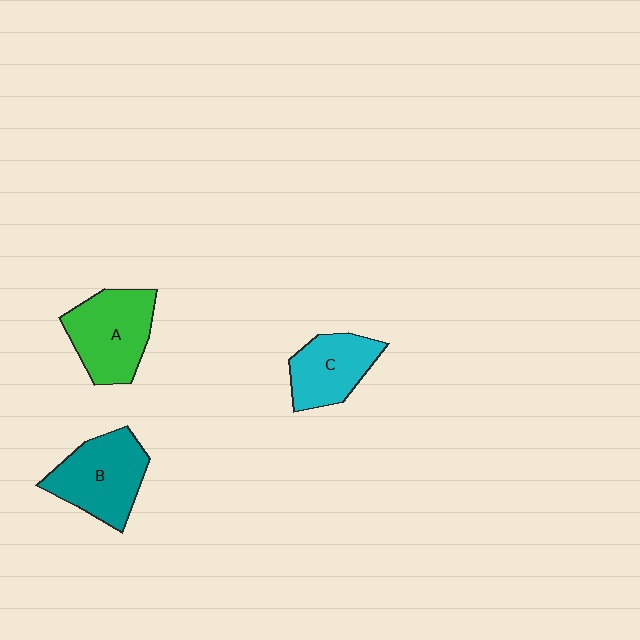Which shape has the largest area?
Shape B (teal).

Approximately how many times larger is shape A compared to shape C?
Approximately 1.3 times.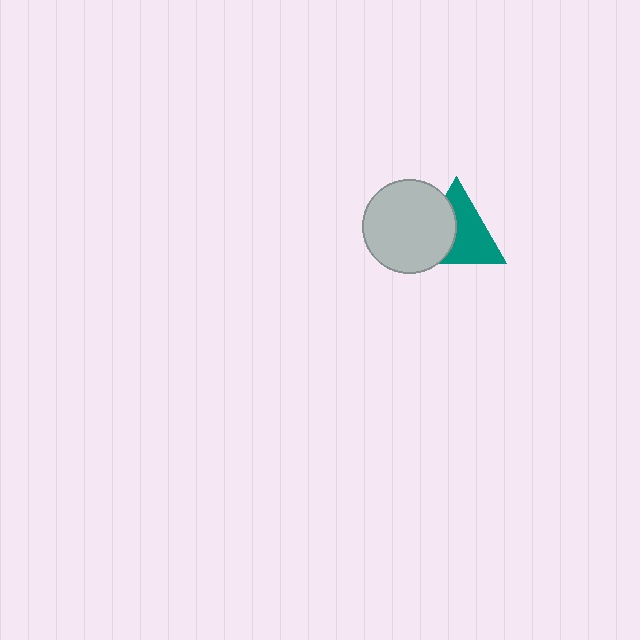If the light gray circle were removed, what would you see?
You would see the complete teal triangle.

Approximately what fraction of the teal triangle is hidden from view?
Roughly 41% of the teal triangle is hidden behind the light gray circle.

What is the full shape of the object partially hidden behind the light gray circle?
The partially hidden object is a teal triangle.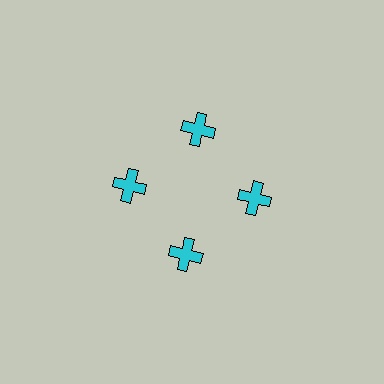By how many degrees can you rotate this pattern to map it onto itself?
The pattern maps onto itself every 90 degrees of rotation.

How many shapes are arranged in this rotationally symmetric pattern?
There are 4 shapes, arranged in 4 groups of 1.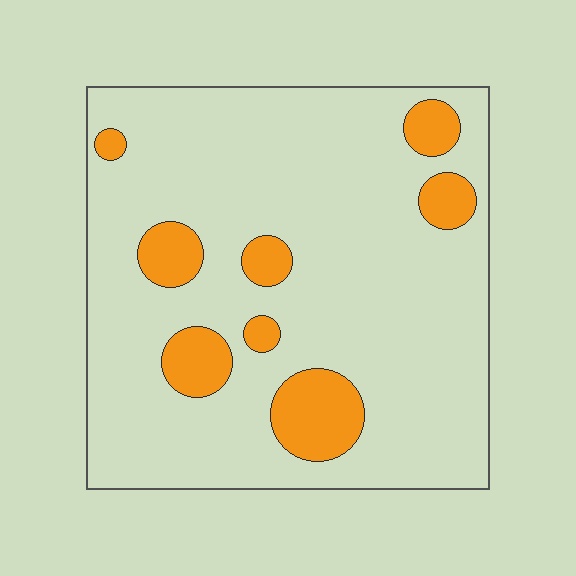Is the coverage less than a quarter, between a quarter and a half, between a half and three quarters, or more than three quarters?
Less than a quarter.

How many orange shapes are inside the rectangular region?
8.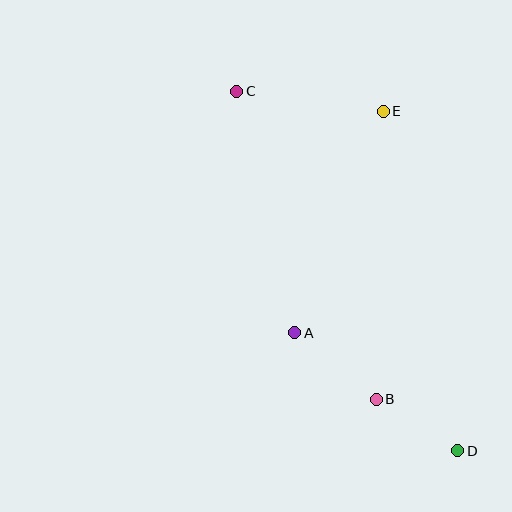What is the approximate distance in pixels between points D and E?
The distance between D and E is approximately 347 pixels.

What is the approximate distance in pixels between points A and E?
The distance between A and E is approximately 238 pixels.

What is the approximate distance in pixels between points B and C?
The distance between B and C is approximately 338 pixels.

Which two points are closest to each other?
Points B and D are closest to each other.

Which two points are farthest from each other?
Points C and D are farthest from each other.